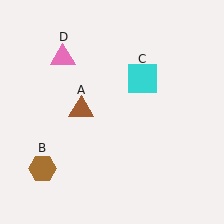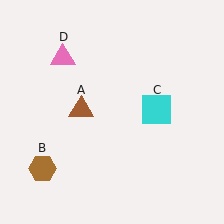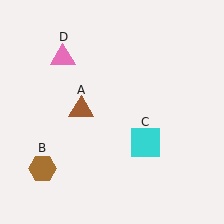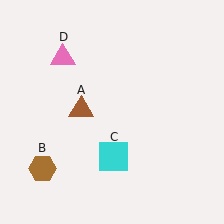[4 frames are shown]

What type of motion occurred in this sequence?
The cyan square (object C) rotated clockwise around the center of the scene.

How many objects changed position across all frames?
1 object changed position: cyan square (object C).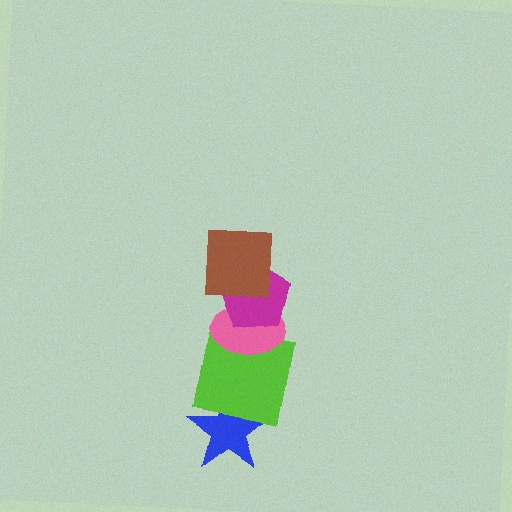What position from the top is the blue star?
The blue star is 5th from the top.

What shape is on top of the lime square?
The pink ellipse is on top of the lime square.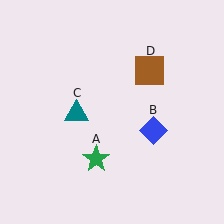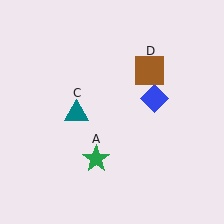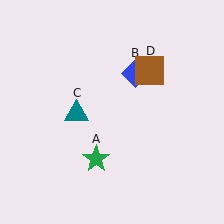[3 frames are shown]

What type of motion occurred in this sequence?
The blue diamond (object B) rotated counterclockwise around the center of the scene.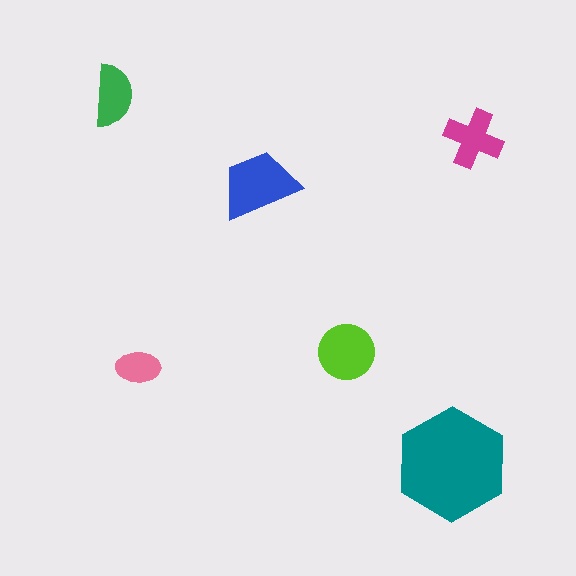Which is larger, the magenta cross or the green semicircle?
The magenta cross.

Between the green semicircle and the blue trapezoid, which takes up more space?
The blue trapezoid.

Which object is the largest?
The teal hexagon.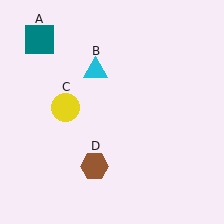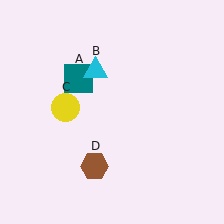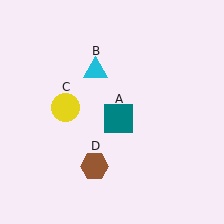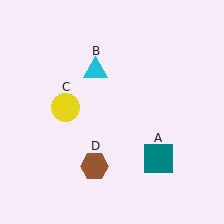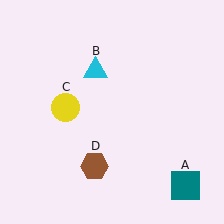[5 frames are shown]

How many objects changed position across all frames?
1 object changed position: teal square (object A).